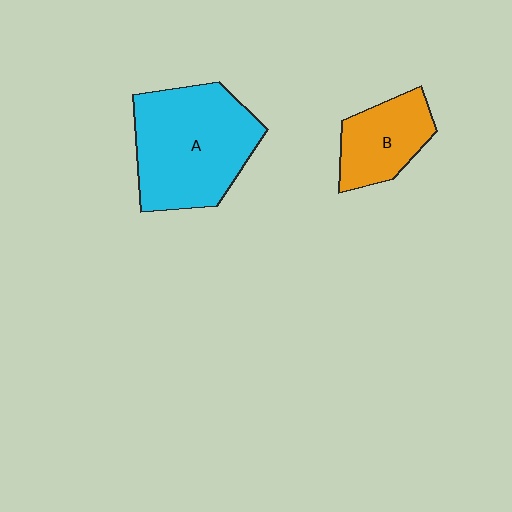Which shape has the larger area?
Shape A (cyan).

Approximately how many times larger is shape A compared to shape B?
Approximately 2.0 times.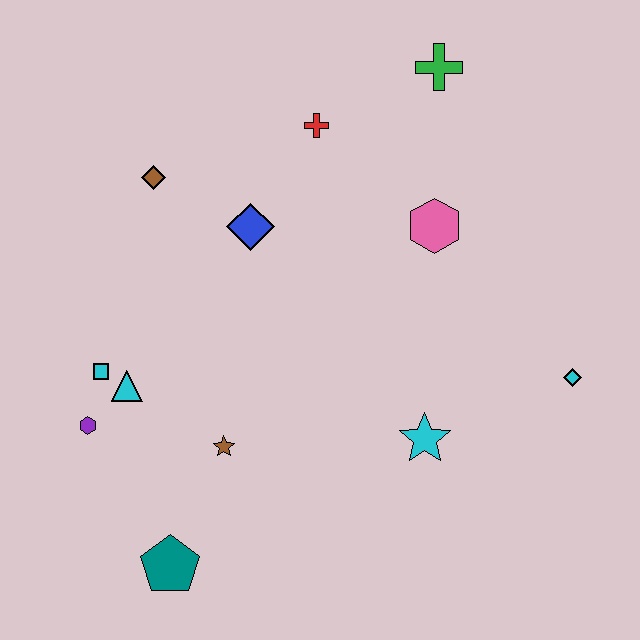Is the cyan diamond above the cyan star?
Yes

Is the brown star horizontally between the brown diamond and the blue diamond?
Yes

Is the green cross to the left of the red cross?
No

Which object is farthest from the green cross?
The teal pentagon is farthest from the green cross.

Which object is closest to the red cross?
The blue diamond is closest to the red cross.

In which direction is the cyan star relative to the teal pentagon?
The cyan star is to the right of the teal pentagon.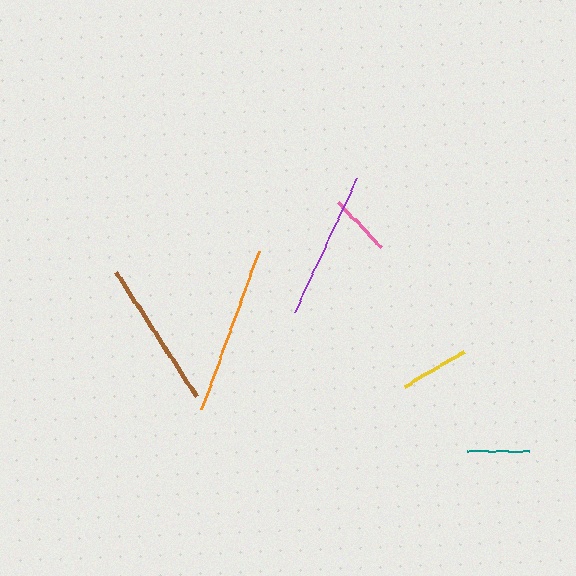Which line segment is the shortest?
The pink line is the shortest at approximately 61 pixels.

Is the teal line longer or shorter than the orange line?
The orange line is longer than the teal line.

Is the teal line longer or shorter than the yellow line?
The yellow line is longer than the teal line.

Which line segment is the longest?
The orange line is the longest at approximately 168 pixels.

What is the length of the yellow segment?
The yellow segment is approximately 69 pixels long.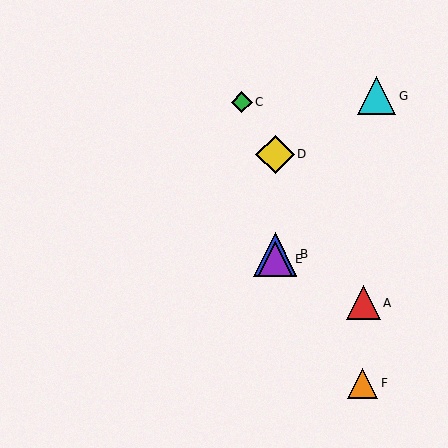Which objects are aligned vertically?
Objects B, D, E are aligned vertically.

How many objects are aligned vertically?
3 objects (B, D, E) are aligned vertically.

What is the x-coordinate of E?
Object E is at x≈275.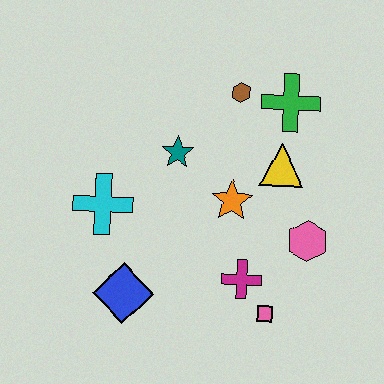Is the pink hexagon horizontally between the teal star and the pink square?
No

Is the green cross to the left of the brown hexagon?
No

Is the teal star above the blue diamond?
Yes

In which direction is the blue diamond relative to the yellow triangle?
The blue diamond is to the left of the yellow triangle.